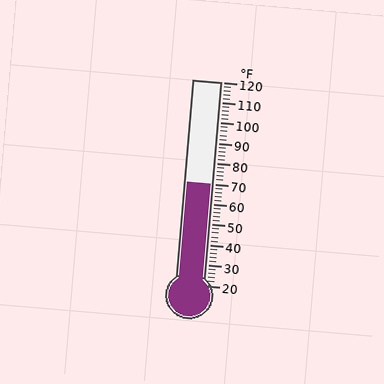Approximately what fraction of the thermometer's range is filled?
The thermometer is filled to approximately 50% of its range.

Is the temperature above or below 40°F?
The temperature is above 40°F.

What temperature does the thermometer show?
The thermometer shows approximately 70°F.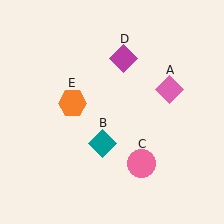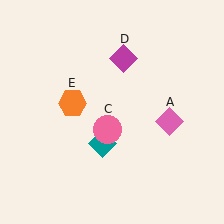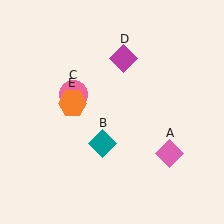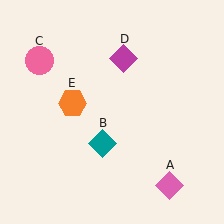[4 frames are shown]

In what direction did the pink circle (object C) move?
The pink circle (object C) moved up and to the left.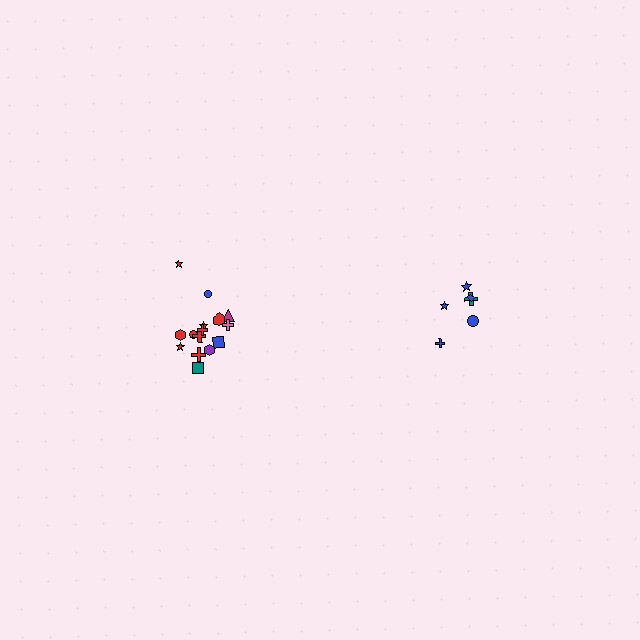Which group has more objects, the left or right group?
The left group.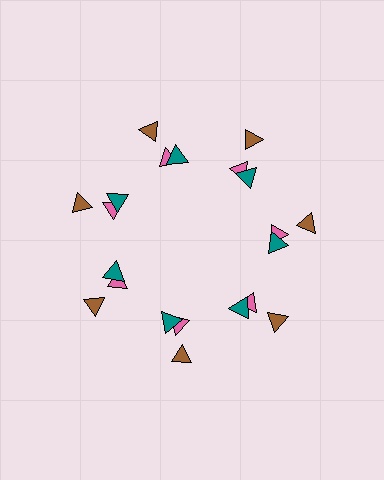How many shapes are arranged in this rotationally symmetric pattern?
There are 21 shapes, arranged in 7 groups of 3.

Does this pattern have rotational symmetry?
Yes, this pattern has 7-fold rotational symmetry. It looks the same after rotating 51 degrees around the center.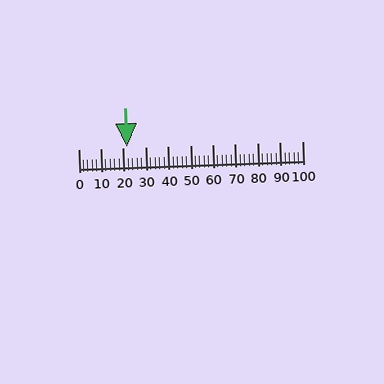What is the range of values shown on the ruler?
The ruler shows values from 0 to 100.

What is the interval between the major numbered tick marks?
The major tick marks are spaced 10 units apart.